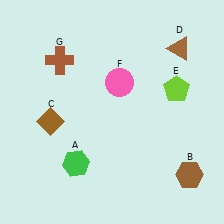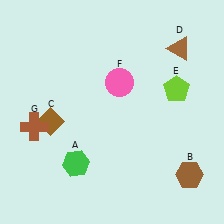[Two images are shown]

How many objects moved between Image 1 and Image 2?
1 object moved between the two images.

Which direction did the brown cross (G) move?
The brown cross (G) moved down.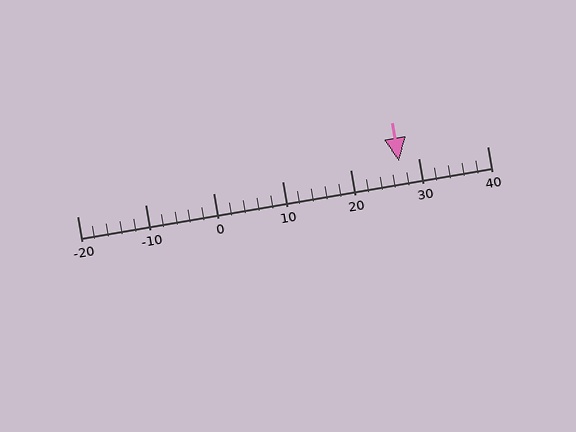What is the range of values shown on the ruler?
The ruler shows values from -20 to 40.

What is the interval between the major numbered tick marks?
The major tick marks are spaced 10 units apart.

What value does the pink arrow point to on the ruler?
The pink arrow points to approximately 27.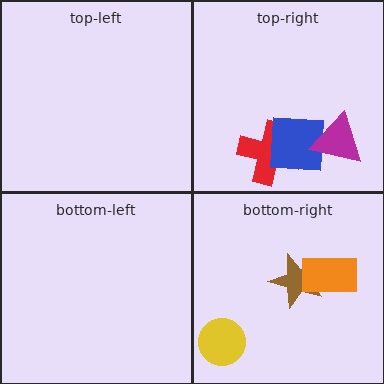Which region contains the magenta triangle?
The top-right region.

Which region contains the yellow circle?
The bottom-right region.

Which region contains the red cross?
The top-right region.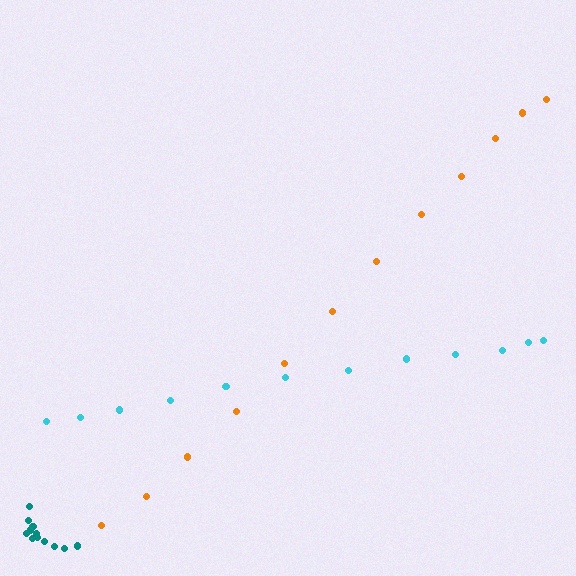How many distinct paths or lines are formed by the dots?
There are 3 distinct paths.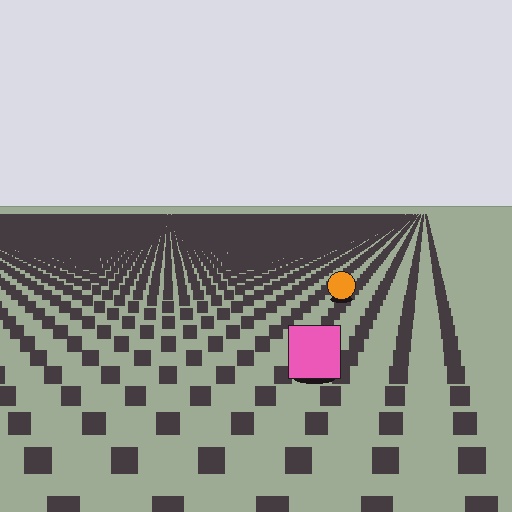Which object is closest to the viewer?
The pink square is closest. The texture marks near it are larger and more spread out.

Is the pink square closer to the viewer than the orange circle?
Yes. The pink square is closer — you can tell from the texture gradient: the ground texture is coarser near it.